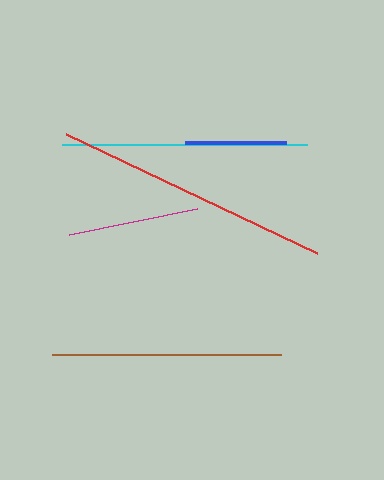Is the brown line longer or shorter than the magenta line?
The brown line is longer than the magenta line.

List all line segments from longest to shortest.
From longest to shortest: red, cyan, brown, magenta, blue.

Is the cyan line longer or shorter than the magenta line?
The cyan line is longer than the magenta line.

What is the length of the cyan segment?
The cyan segment is approximately 245 pixels long.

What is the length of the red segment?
The red segment is approximately 278 pixels long.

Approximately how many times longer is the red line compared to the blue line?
The red line is approximately 2.8 times the length of the blue line.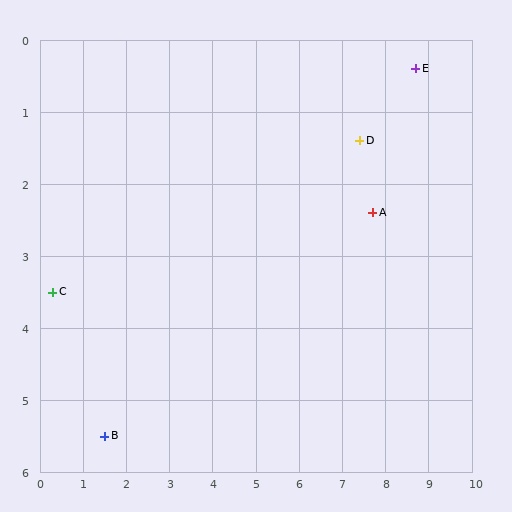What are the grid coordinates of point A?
Point A is at approximately (7.7, 2.4).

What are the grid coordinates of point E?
Point E is at approximately (8.7, 0.4).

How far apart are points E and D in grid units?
Points E and D are about 1.6 grid units apart.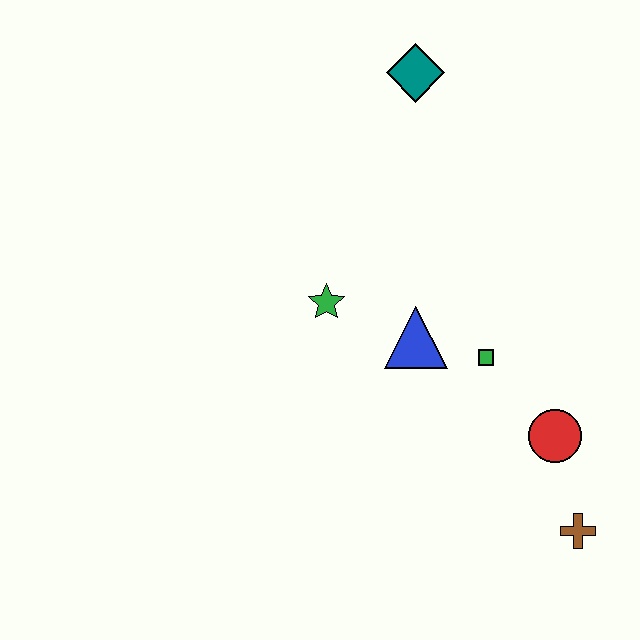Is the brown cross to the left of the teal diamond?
No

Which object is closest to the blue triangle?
The green square is closest to the blue triangle.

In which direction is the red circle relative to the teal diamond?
The red circle is below the teal diamond.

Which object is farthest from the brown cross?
The teal diamond is farthest from the brown cross.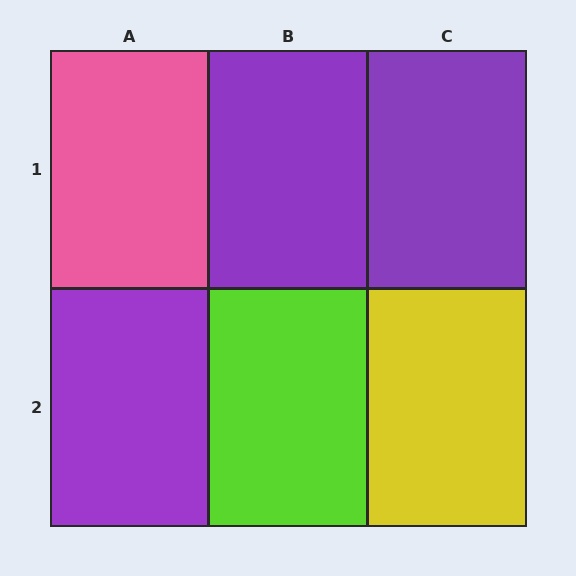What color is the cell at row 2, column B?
Lime.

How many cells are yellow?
1 cell is yellow.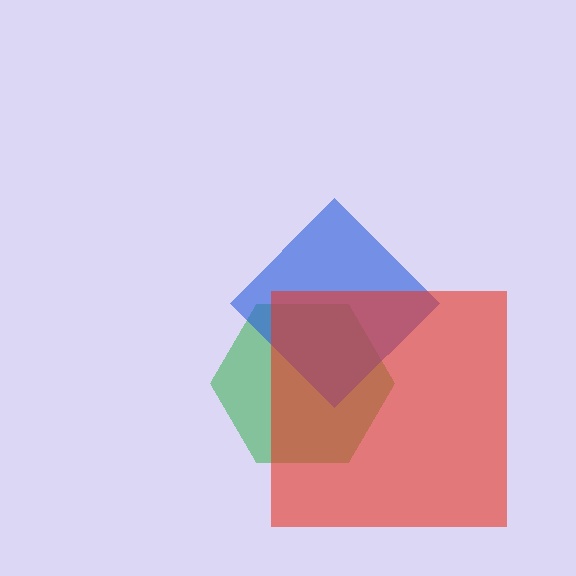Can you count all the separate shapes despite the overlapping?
Yes, there are 3 separate shapes.